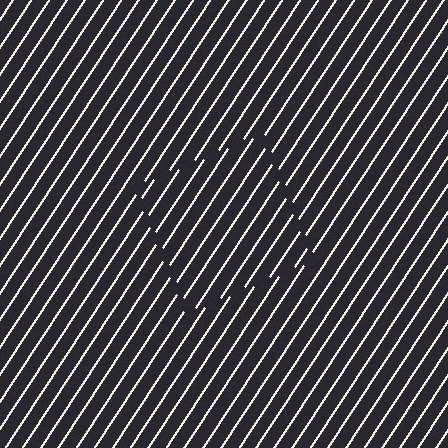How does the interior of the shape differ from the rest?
The interior of the shape contains the same grating, shifted by half a period — the contour is defined by the phase discontinuity where line-ends from the inner and outer gratings abut.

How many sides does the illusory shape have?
4 sides — the line-ends trace a square.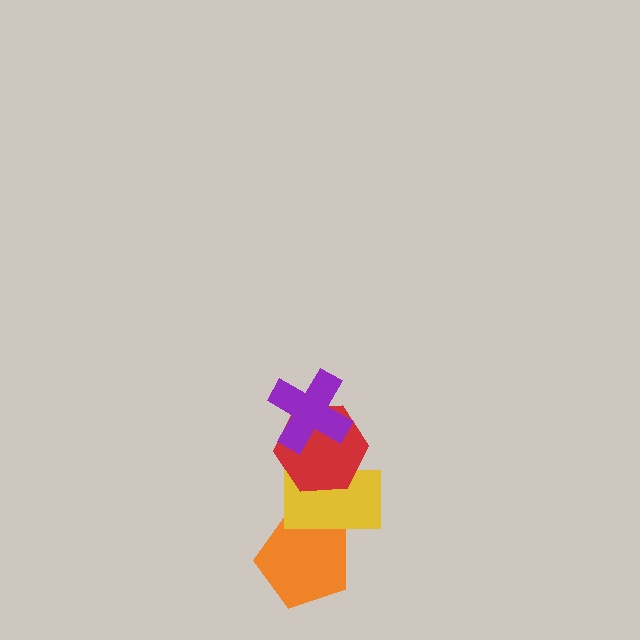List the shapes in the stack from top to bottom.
From top to bottom: the purple cross, the red hexagon, the yellow rectangle, the orange pentagon.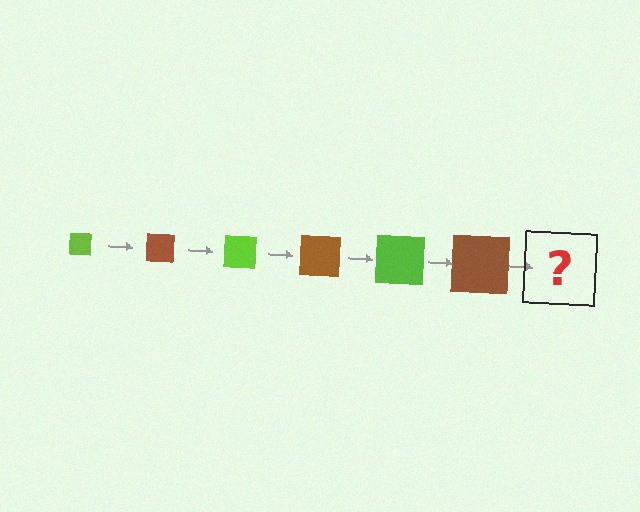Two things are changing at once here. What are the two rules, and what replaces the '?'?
The two rules are that the square grows larger each step and the color cycles through lime and brown. The '?' should be a lime square, larger than the previous one.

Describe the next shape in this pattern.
It should be a lime square, larger than the previous one.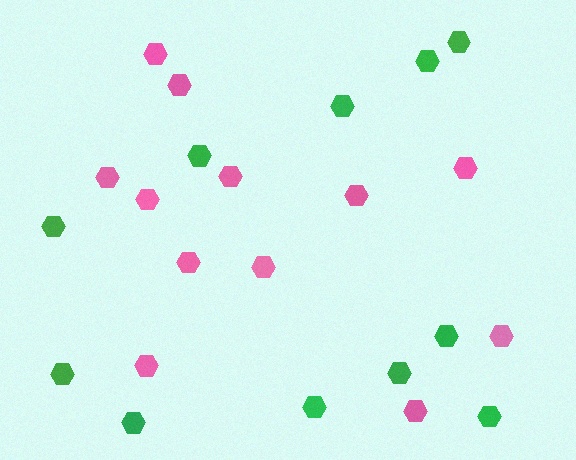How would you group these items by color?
There are 2 groups: one group of green hexagons (11) and one group of pink hexagons (12).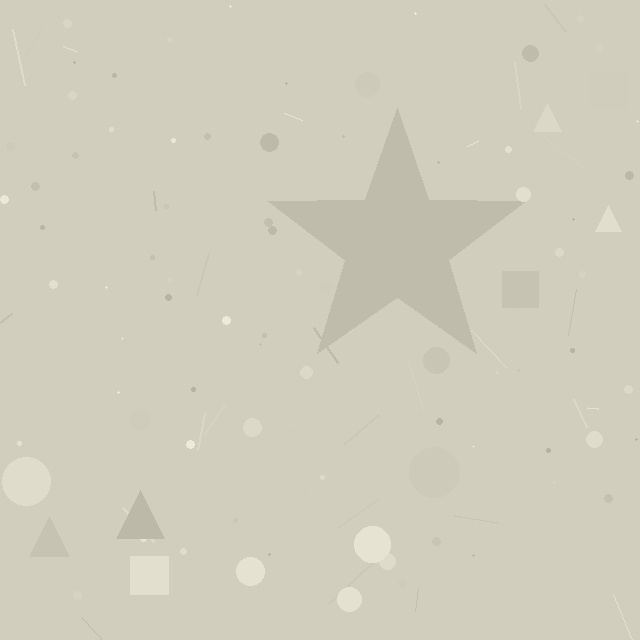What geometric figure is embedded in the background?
A star is embedded in the background.